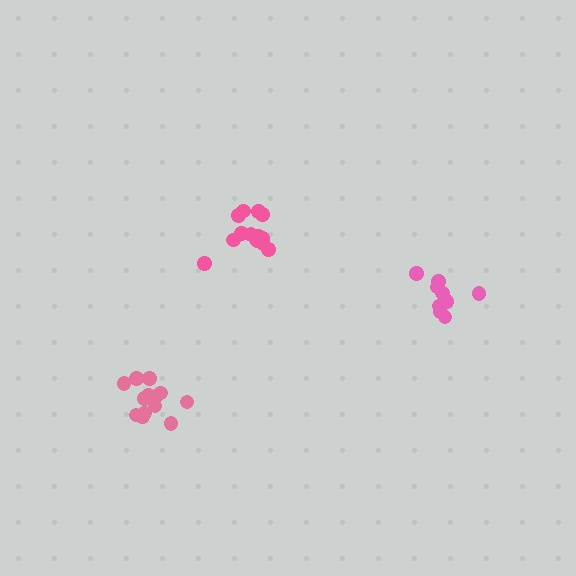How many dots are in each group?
Group 1: 14 dots, Group 2: 14 dots, Group 3: 9 dots (37 total).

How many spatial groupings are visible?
There are 3 spatial groupings.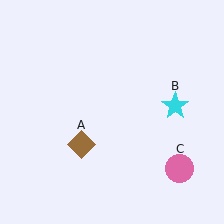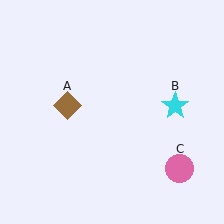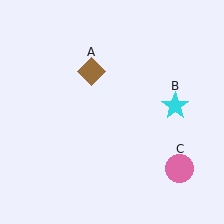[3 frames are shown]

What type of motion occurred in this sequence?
The brown diamond (object A) rotated clockwise around the center of the scene.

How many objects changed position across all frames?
1 object changed position: brown diamond (object A).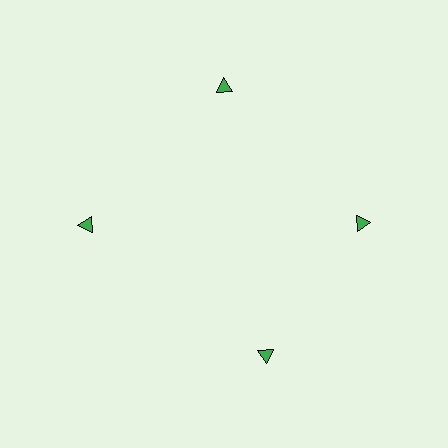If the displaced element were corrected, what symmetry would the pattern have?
It would have 4-fold rotational symmetry — the pattern would map onto itself every 90 degrees.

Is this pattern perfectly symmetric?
No. The 4 green triangles are arranged in a ring, but one element near the 6 o'clock position is rotated out of alignment along the ring, breaking the 4-fold rotational symmetry.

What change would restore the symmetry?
The symmetry would be restored by rotating it back into even spacing with its neighbors so that all 4 triangles sit at equal angles and equal distance from the center.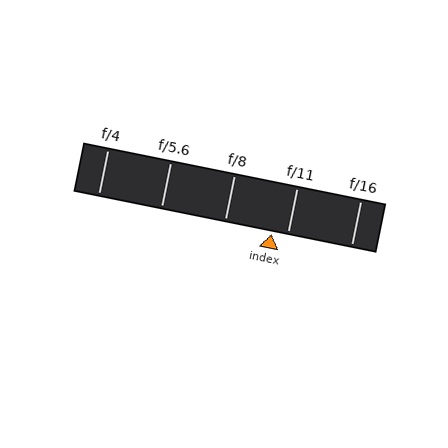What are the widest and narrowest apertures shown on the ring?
The widest aperture shown is f/4 and the narrowest is f/16.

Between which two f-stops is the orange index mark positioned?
The index mark is between f/8 and f/11.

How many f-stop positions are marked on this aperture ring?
There are 5 f-stop positions marked.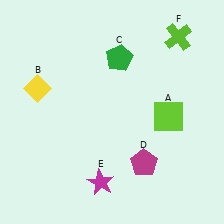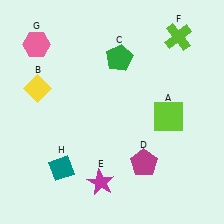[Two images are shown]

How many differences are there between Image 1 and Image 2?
There are 2 differences between the two images.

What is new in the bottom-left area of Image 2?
A teal diamond (H) was added in the bottom-left area of Image 2.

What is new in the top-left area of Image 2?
A pink hexagon (G) was added in the top-left area of Image 2.